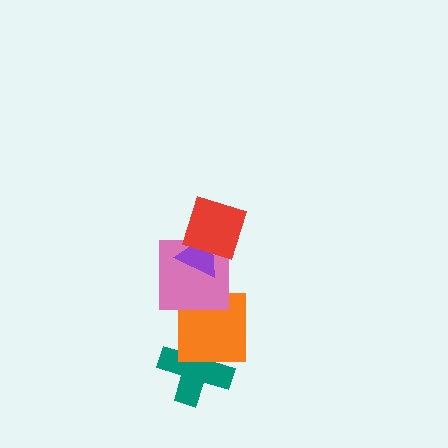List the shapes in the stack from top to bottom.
From top to bottom: the red square, the purple triangle, the pink square, the orange square, the teal cross.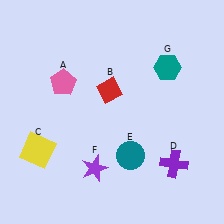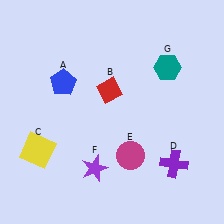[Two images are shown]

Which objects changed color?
A changed from pink to blue. E changed from teal to magenta.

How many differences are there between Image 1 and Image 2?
There are 2 differences between the two images.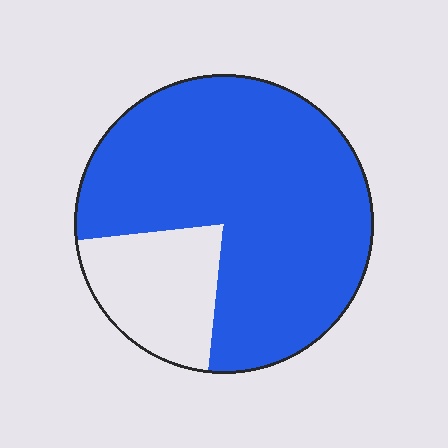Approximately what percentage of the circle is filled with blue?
Approximately 80%.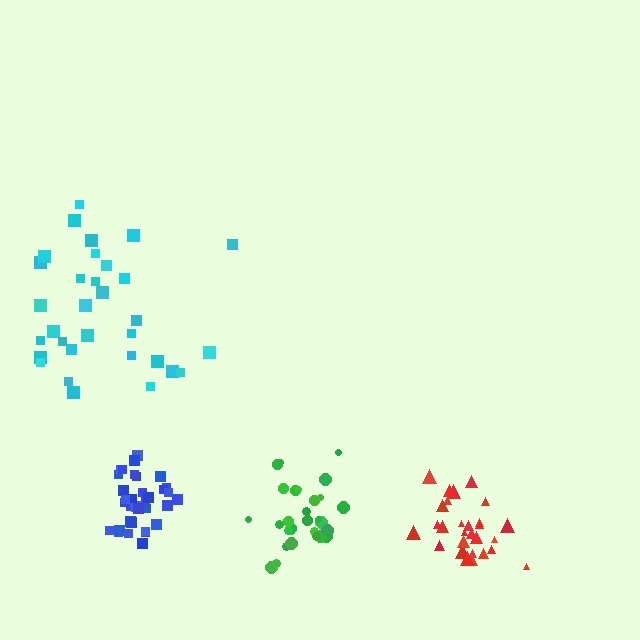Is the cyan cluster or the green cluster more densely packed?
Green.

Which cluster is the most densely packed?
Blue.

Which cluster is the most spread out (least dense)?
Cyan.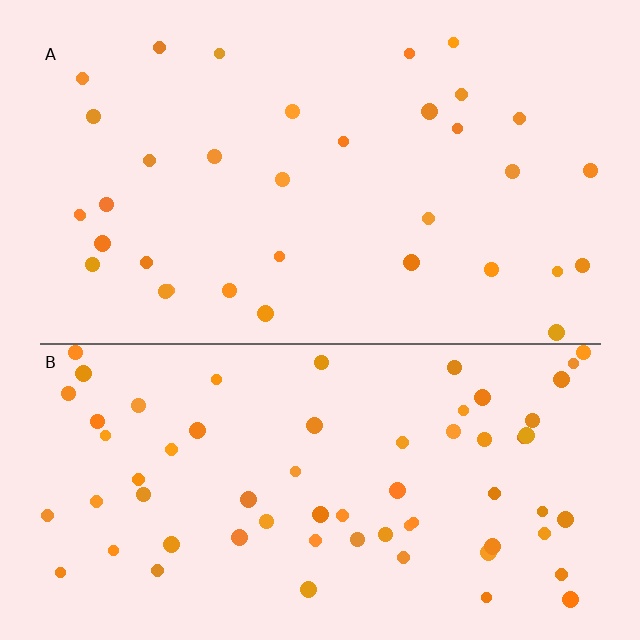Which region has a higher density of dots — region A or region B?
B (the bottom).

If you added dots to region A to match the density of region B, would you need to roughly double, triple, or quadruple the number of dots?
Approximately double.